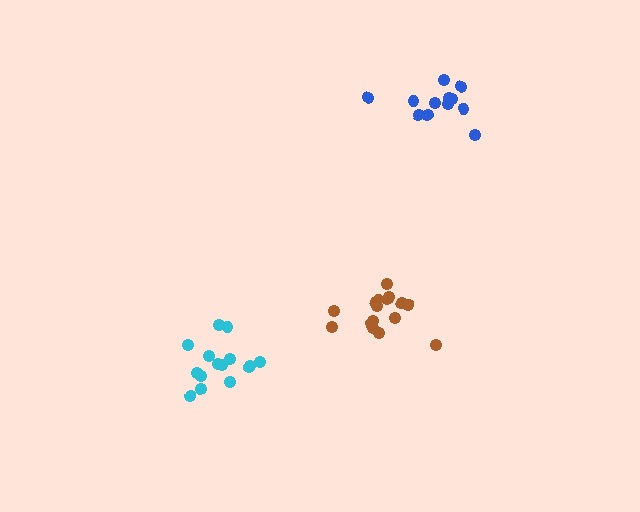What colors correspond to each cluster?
The clusters are colored: brown, cyan, blue.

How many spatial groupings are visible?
There are 3 spatial groupings.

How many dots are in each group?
Group 1: 16 dots, Group 2: 15 dots, Group 3: 12 dots (43 total).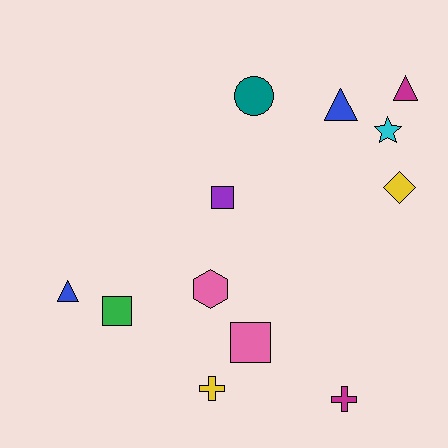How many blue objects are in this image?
There are 2 blue objects.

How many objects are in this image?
There are 12 objects.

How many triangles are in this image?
There are 3 triangles.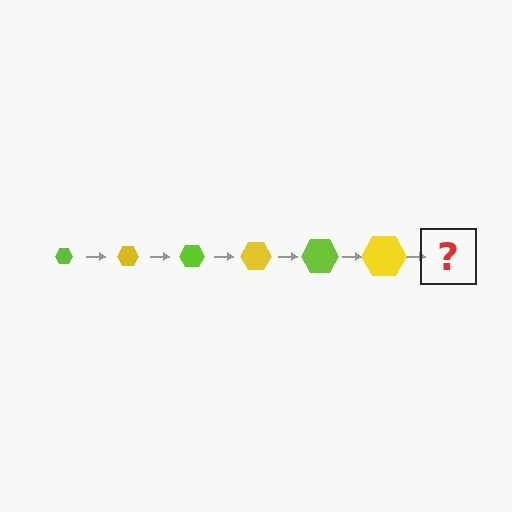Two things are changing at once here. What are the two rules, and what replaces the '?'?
The two rules are that the hexagon grows larger each step and the color cycles through lime and yellow. The '?' should be a lime hexagon, larger than the previous one.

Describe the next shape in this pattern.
It should be a lime hexagon, larger than the previous one.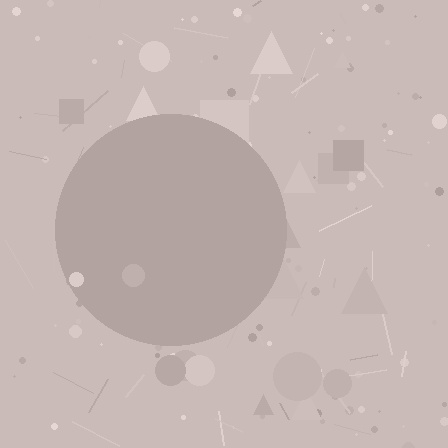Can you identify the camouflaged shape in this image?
The camouflaged shape is a circle.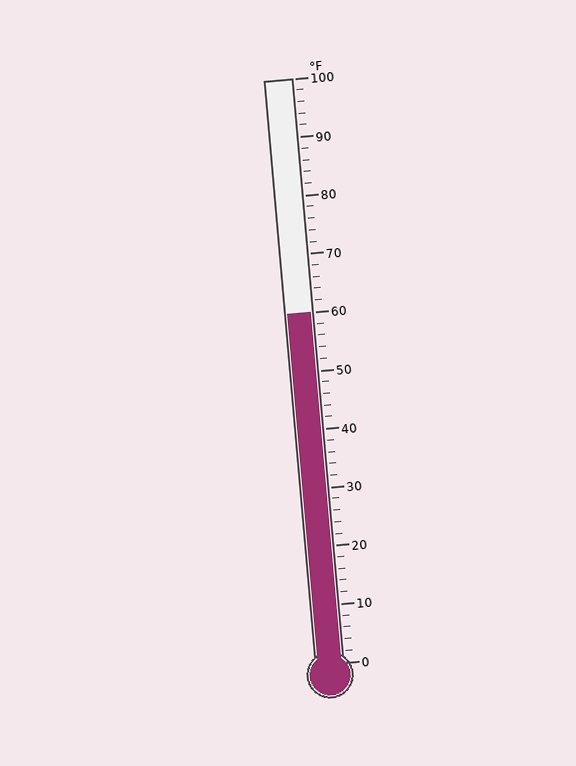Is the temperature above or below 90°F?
The temperature is below 90°F.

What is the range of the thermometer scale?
The thermometer scale ranges from 0°F to 100°F.